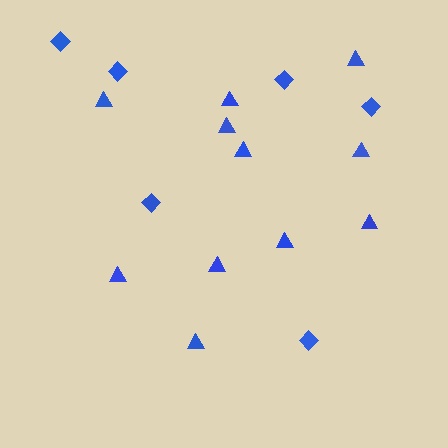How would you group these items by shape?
There are 2 groups: one group of triangles (11) and one group of diamonds (6).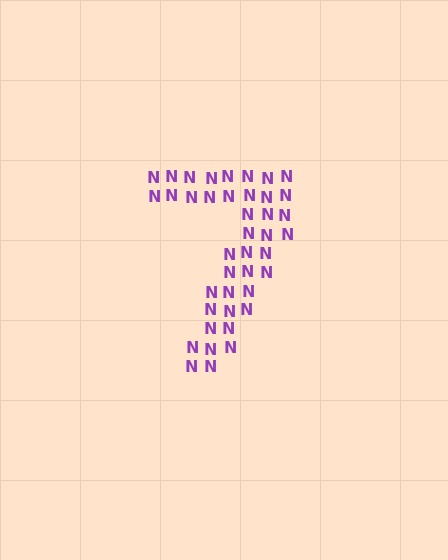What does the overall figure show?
The overall figure shows the digit 7.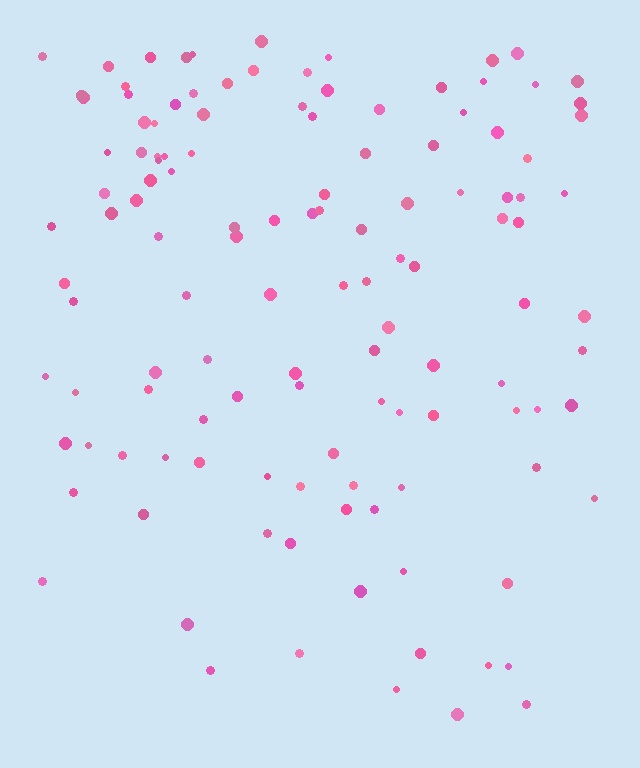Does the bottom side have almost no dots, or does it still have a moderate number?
Still a moderate number, just noticeably fewer than the top.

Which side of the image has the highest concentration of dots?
The top.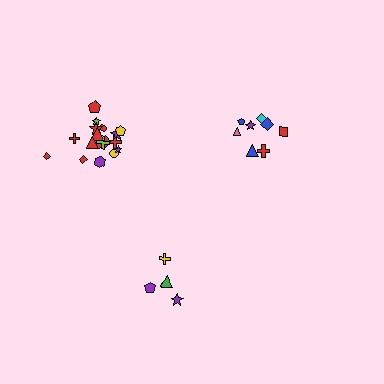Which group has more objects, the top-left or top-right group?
The top-left group.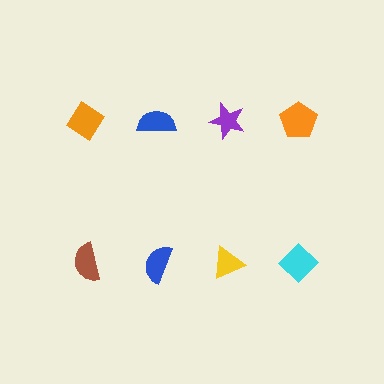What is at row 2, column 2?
A blue semicircle.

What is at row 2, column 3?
A yellow triangle.